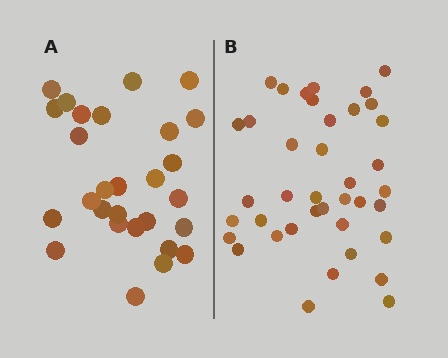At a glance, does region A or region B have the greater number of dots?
Region B (the right region) has more dots.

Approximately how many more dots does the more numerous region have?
Region B has roughly 12 or so more dots than region A.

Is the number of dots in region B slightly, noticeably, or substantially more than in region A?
Region B has noticeably more, but not dramatically so. The ratio is roughly 1.4 to 1.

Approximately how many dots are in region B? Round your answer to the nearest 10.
About 40 dots. (The exact count is 39, which rounds to 40.)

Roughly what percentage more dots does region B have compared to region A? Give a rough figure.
About 40% more.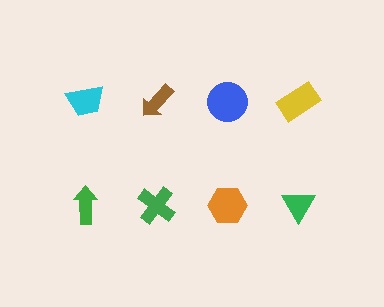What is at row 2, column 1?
A green arrow.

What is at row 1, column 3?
A blue circle.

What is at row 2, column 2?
A green cross.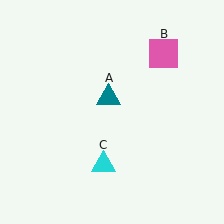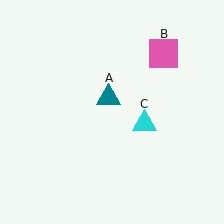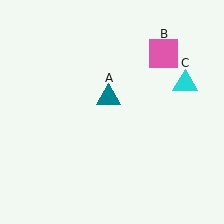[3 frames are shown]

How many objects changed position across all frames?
1 object changed position: cyan triangle (object C).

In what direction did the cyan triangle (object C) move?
The cyan triangle (object C) moved up and to the right.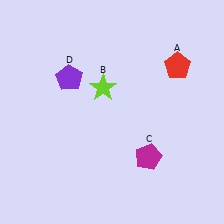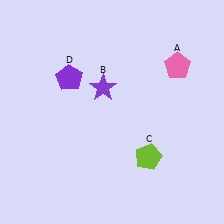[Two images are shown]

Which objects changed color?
A changed from red to pink. B changed from lime to purple. C changed from magenta to lime.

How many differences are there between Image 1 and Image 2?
There are 3 differences between the two images.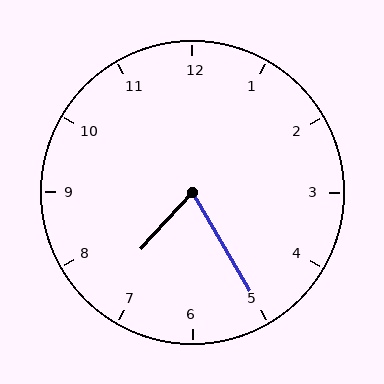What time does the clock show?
7:25.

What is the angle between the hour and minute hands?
Approximately 72 degrees.